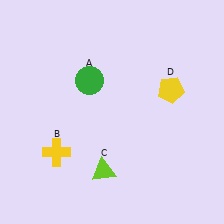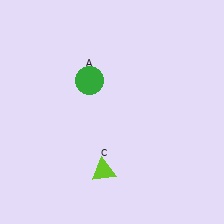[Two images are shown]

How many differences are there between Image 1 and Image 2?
There are 2 differences between the two images.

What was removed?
The yellow cross (B), the yellow pentagon (D) were removed in Image 2.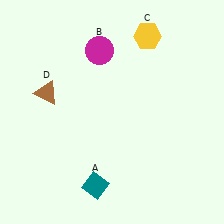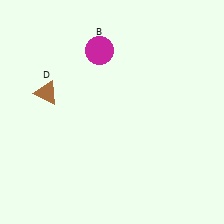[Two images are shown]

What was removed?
The yellow hexagon (C), the teal diamond (A) were removed in Image 2.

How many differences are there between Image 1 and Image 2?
There are 2 differences between the two images.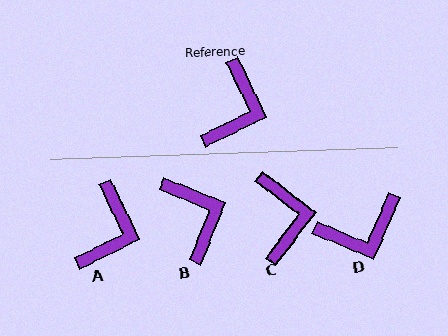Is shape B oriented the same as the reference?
No, it is off by about 43 degrees.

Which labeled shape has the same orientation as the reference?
A.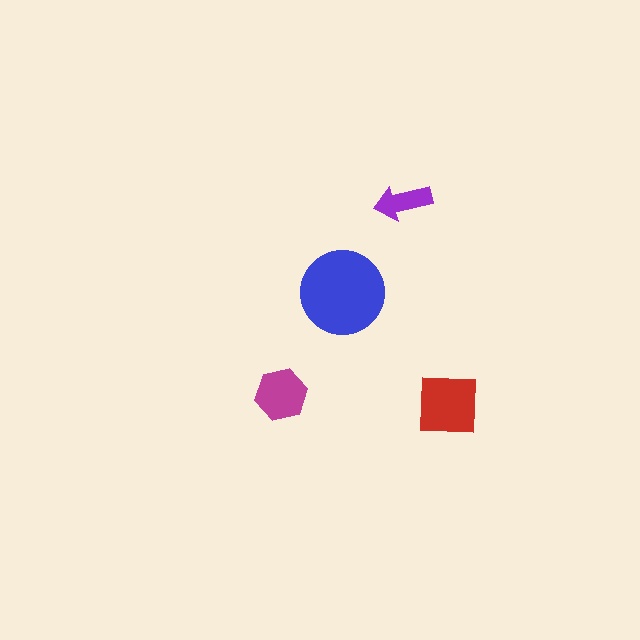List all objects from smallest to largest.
The purple arrow, the magenta hexagon, the red square, the blue circle.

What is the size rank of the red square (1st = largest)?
2nd.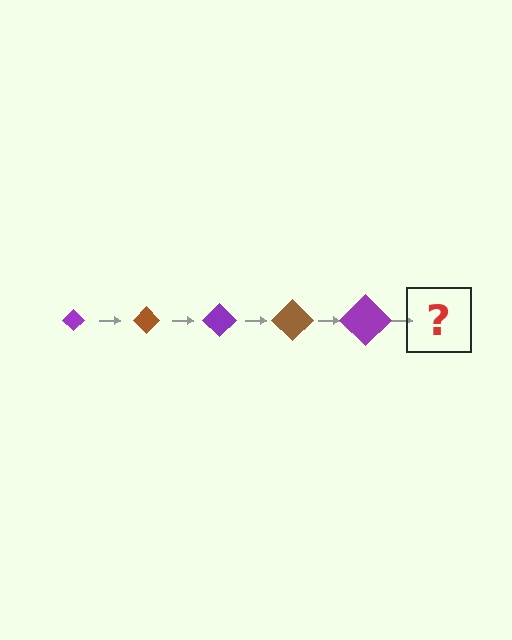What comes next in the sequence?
The next element should be a brown diamond, larger than the previous one.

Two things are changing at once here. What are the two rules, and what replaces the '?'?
The two rules are that the diamond grows larger each step and the color cycles through purple and brown. The '?' should be a brown diamond, larger than the previous one.